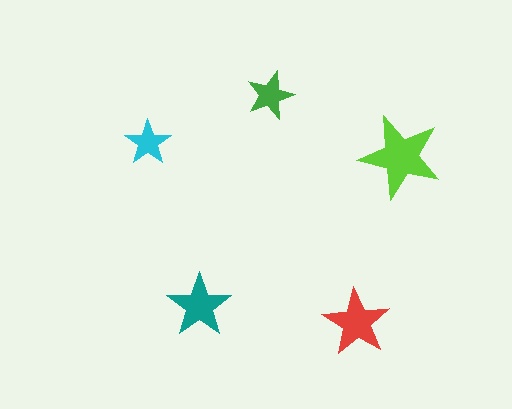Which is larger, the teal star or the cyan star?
The teal one.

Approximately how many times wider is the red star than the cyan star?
About 1.5 times wider.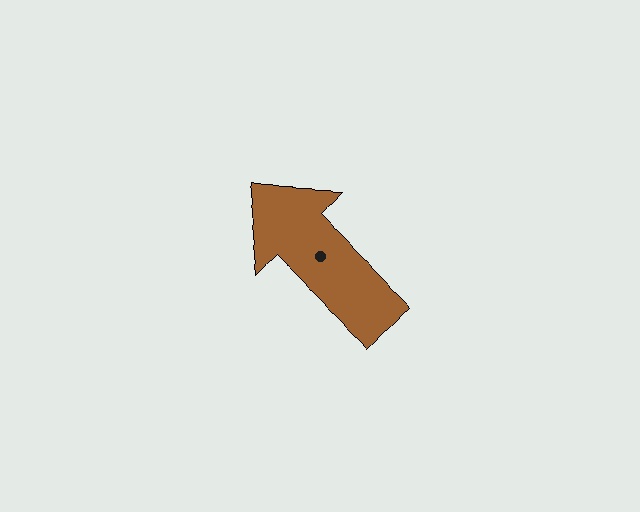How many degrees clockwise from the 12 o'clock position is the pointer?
Approximately 314 degrees.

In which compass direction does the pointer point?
Northwest.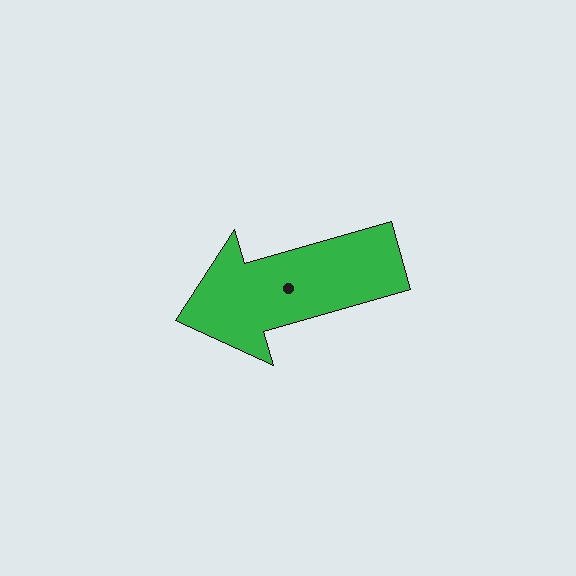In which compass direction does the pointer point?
West.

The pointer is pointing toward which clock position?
Roughly 8 o'clock.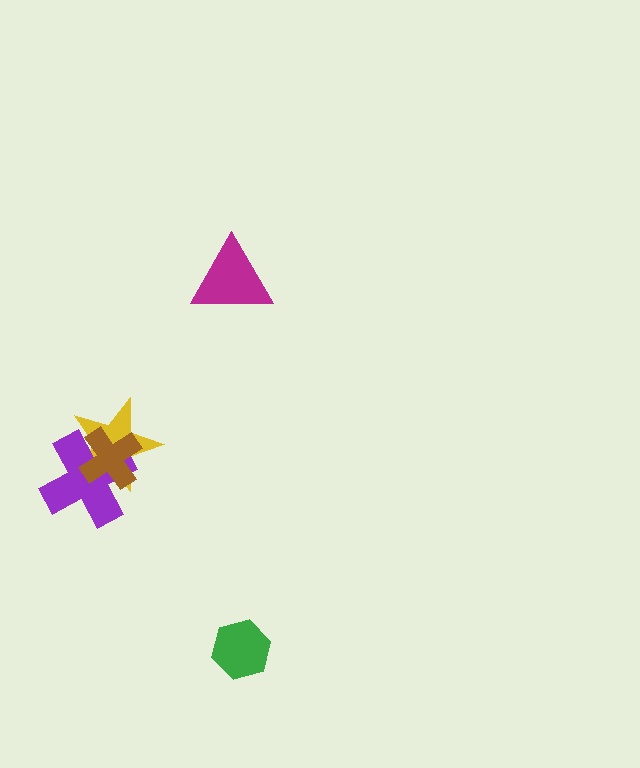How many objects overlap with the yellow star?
2 objects overlap with the yellow star.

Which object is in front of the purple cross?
The brown cross is in front of the purple cross.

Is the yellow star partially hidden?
Yes, it is partially covered by another shape.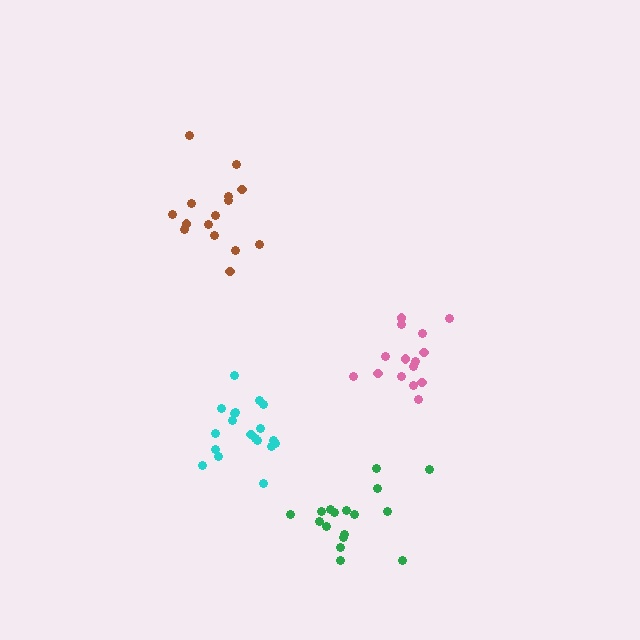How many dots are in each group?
Group 1: 15 dots, Group 2: 19 dots, Group 3: 17 dots, Group 4: 15 dots (66 total).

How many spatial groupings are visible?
There are 4 spatial groupings.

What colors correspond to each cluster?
The clusters are colored: pink, cyan, green, brown.